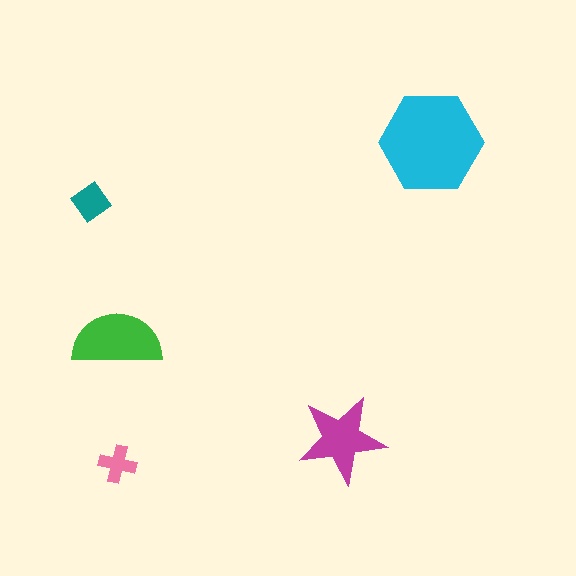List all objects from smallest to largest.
The pink cross, the teal diamond, the magenta star, the green semicircle, the cyan hexagon.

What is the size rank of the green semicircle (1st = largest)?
2nd.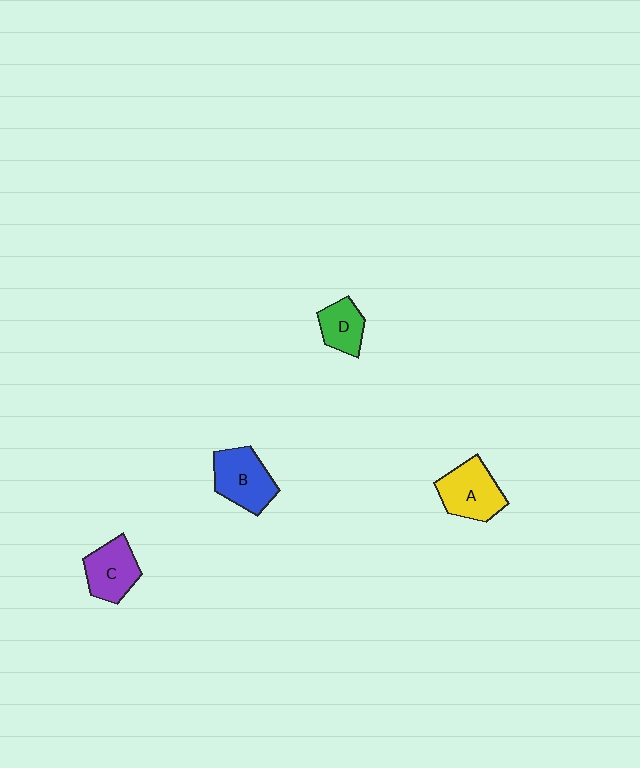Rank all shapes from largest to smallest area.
From largest to smallest: B (blue), A (yellow), C (purple), D (green).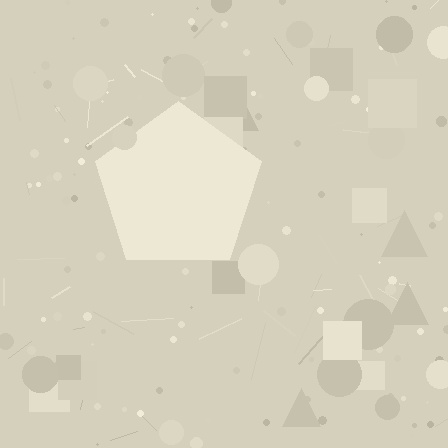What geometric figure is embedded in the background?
A pentagon is embedded in the background.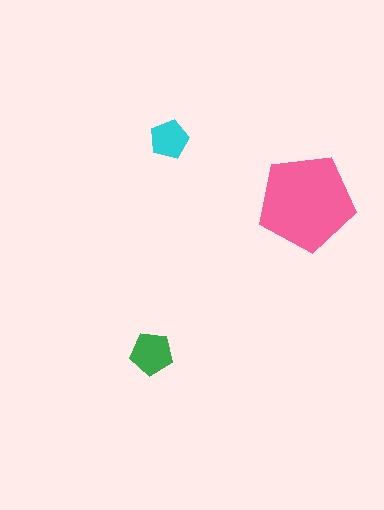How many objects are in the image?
There are 3 objects in the image.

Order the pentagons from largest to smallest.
the pink one, the green one, the cyan one.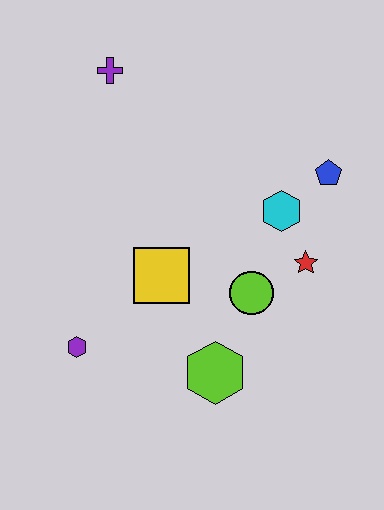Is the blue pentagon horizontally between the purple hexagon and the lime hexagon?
No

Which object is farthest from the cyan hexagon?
The purple hexagon is farthest from the cyan hexagon.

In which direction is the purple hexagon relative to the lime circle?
The purple hexagon is to the left of the lime circle.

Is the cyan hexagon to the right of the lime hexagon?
Yes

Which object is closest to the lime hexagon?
The lime circle is closest to the lime hexagon.